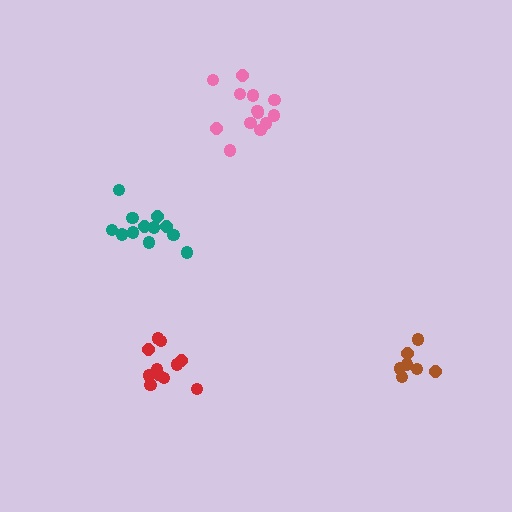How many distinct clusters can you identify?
There are 4 distinct clusters.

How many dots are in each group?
Group 1: 12 dots, Group 2: 13 dots, Group 3: 11 dots, Group 4: 7 dots (43 total).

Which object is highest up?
The pink cluster is topmost.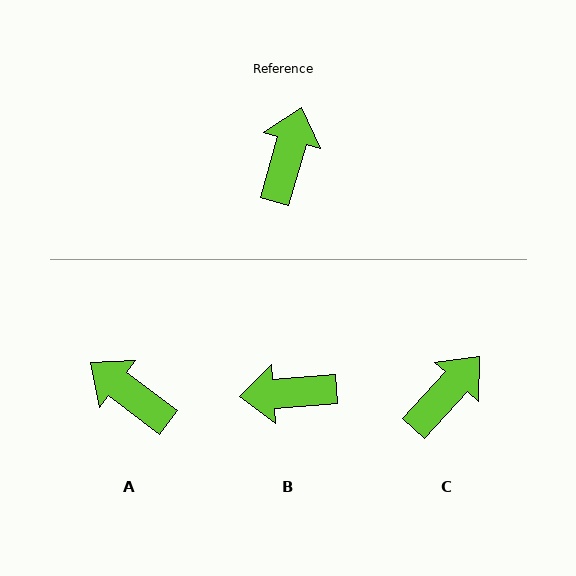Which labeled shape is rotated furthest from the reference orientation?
B, about 111 degrees away.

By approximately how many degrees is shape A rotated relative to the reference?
Approximately 69 degrees counter-clockwise.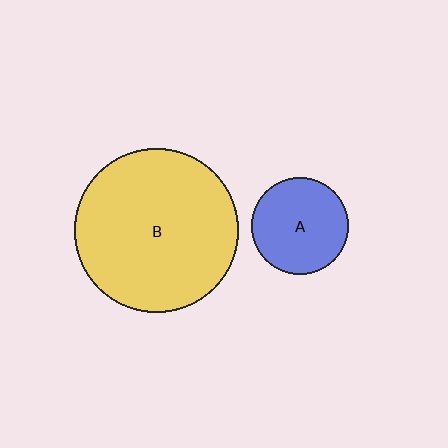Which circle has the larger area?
Circle B (yellow).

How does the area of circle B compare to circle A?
Approximately 2.9 times.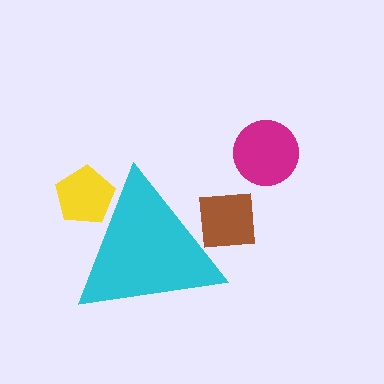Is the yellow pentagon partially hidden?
Yes, the yellow pentagon is partially hidden behind the cyan triangle.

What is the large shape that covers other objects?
A cyan triangle.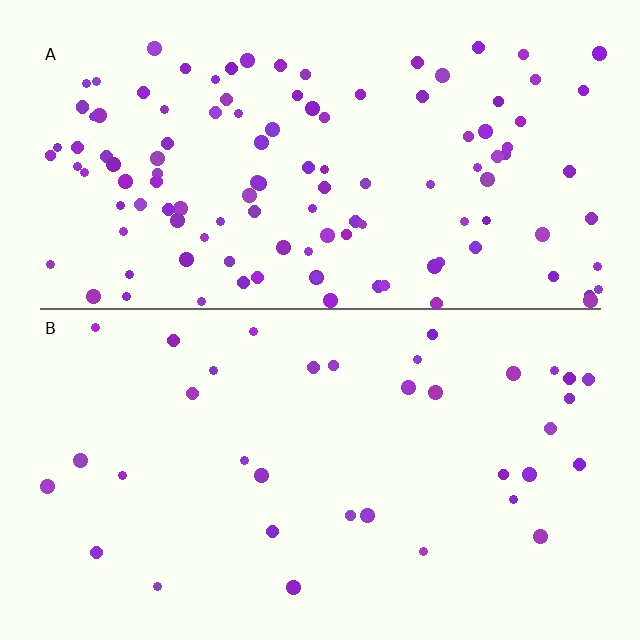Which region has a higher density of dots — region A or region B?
A (the top).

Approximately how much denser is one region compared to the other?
Approximately 3.4× — region A over region B.